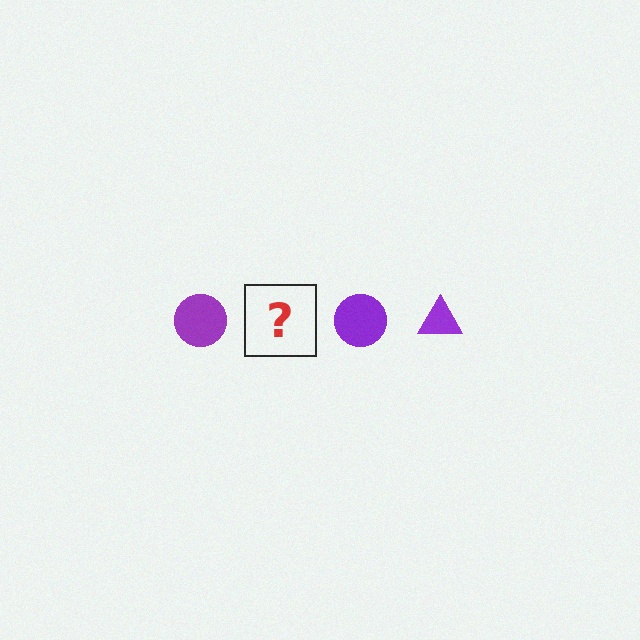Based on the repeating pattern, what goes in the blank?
The blank should be a purple triangle.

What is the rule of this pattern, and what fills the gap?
The rule is that the pattern cycles through circle, triangle shapes in purple. The gap should be filled with a purple triangle.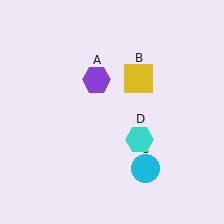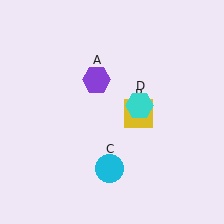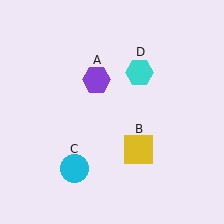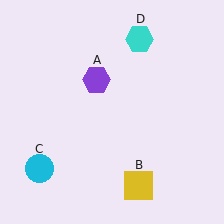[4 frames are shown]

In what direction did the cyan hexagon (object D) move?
The cyan hexagon (object D) moved up.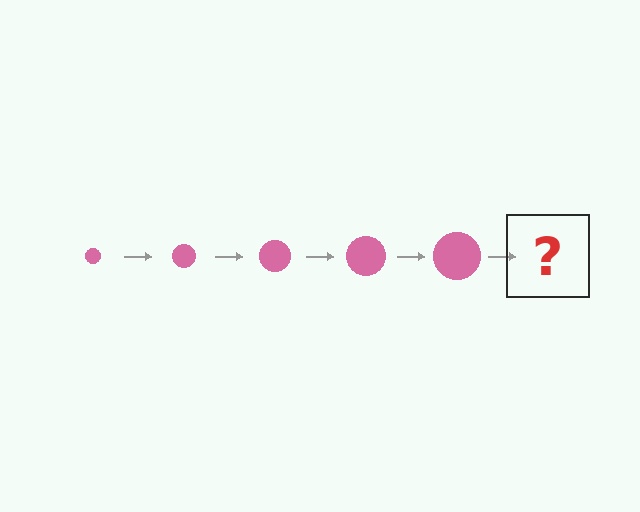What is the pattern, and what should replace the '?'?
The pattern is that the circle gets progressively larger each step. The '?' should be a pink circle, larger than the previous one.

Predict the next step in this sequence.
The next step is a pink circle, larger than the previous one.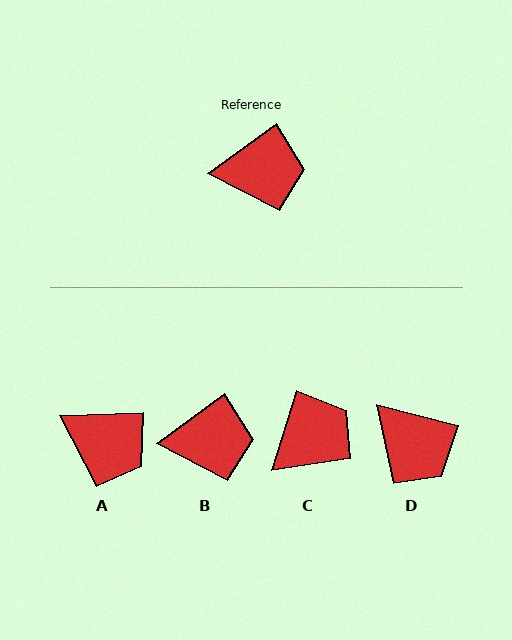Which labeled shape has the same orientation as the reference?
B.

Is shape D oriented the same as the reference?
No, it is off by about 50 degrees.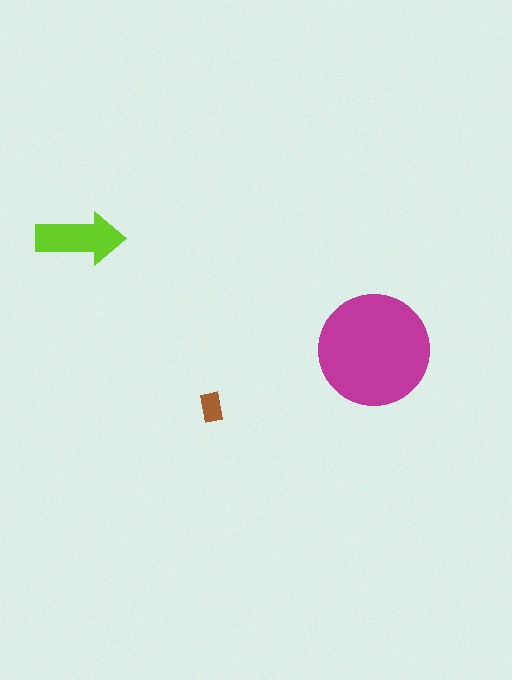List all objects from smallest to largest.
The brown rectangle, the lime arrow, the magenta circle.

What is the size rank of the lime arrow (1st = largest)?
2nd.